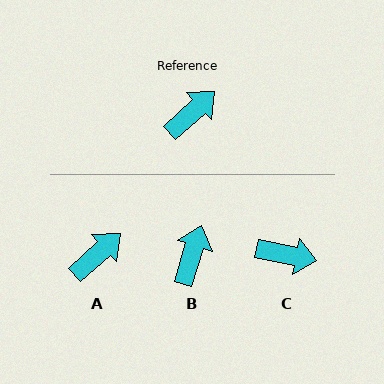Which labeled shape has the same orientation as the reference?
A.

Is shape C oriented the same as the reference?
No, it is off by about 53 degrees.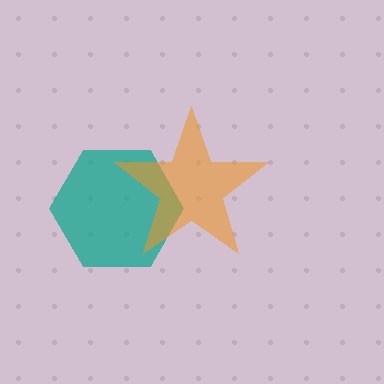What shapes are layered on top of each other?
The layered shapes are: a teal hexagon, an orange star.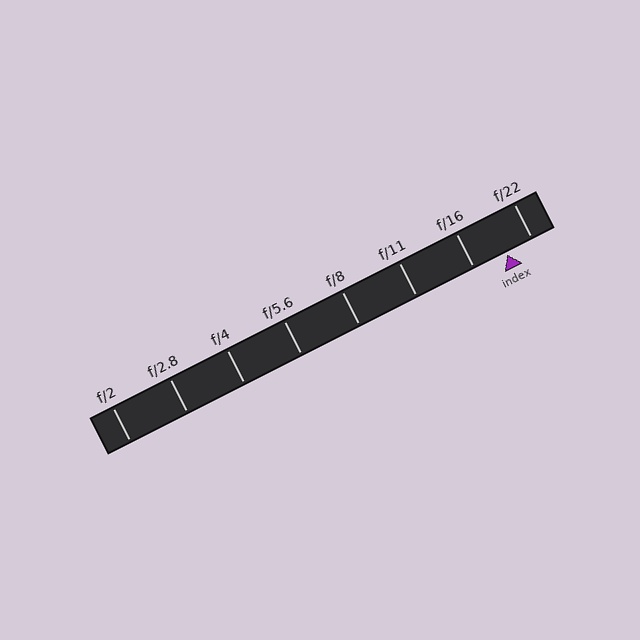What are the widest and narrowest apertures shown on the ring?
The widest aperture shown is f/2 and the narrowest is f/22.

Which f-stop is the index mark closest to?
The index mark is closest to f/22.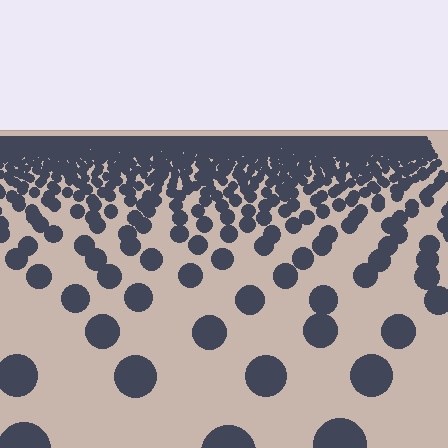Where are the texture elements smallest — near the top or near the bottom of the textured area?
Near the top.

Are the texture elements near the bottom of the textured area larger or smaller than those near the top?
Larger. Near the bottom, elements are closer to the viewer and appear at a bigger on-screen size.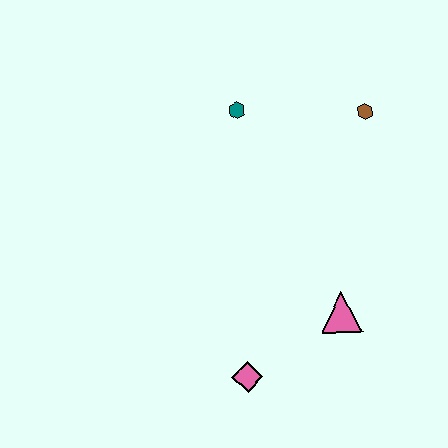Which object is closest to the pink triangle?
The pink diamond is closest to the pink triangle.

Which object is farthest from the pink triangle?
The teal hexagon is farthest from the pink triangle.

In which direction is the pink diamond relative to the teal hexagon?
The pink diamond is below the teal hexagon.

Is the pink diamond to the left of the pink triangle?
Yes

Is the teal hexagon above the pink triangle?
Yes